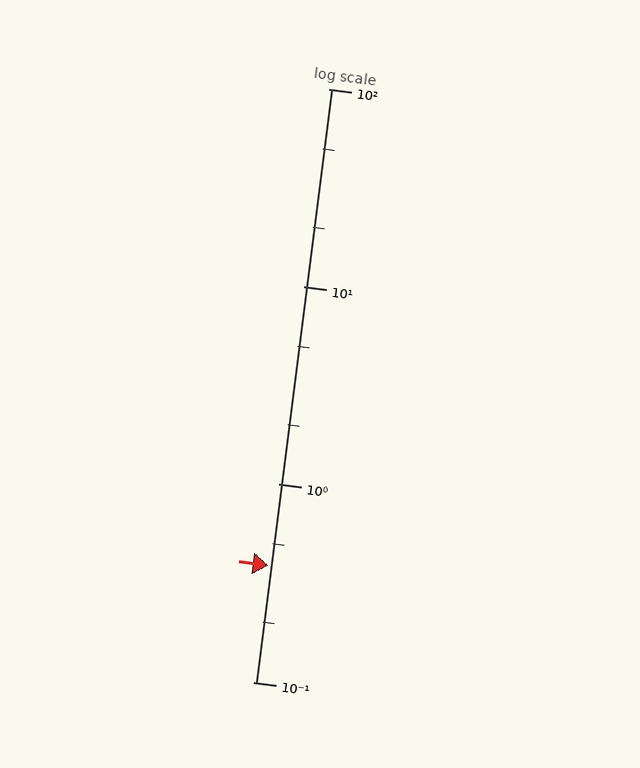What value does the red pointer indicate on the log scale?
The pointer indicates approximately 0.39.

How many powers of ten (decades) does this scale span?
The scale spans 3 decades, from 0.1 to 100.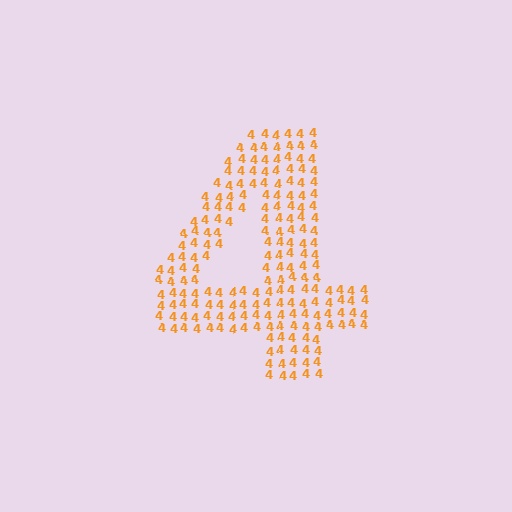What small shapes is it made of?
It is made of small digit 4's.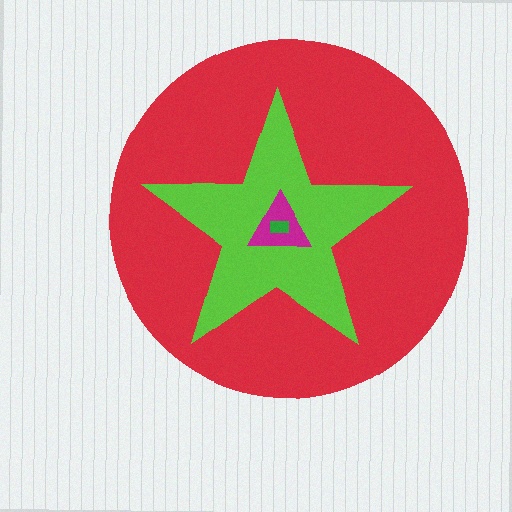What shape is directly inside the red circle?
The lime star.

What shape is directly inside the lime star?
The magenta triangle.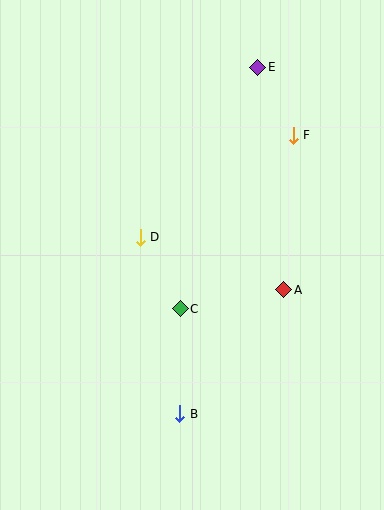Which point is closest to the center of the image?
Point D at (140, 237) is closest to the center.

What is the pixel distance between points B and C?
The distance between B and C is 105 pixels.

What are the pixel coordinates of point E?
Point E is at (258, 67).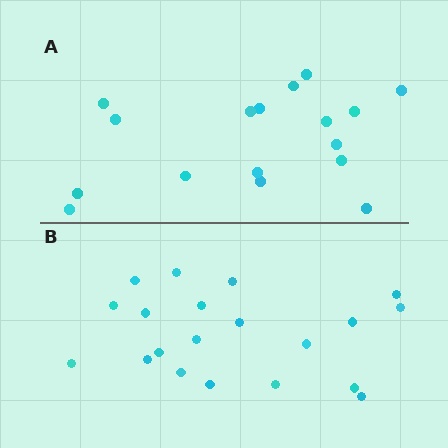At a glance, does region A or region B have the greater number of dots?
Region B (the bottom region) has more dots.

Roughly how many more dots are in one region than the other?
Region B has just a few more — roughly 2 or 3 more dots than region A.